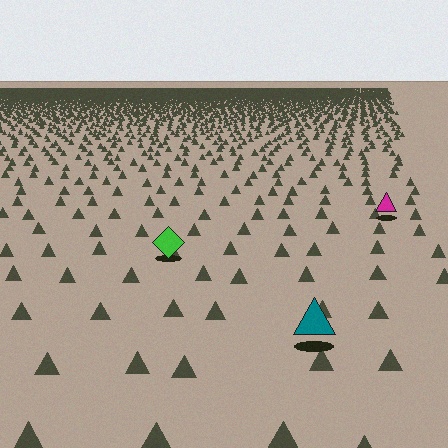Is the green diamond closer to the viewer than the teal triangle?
No. The teal triangle is closer — you can tell from the texture gradient: the ground texture is coarser near it.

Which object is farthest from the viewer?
The magenta triangle is farthest from the viewer. It appears smaller and the ground texture around it is denser.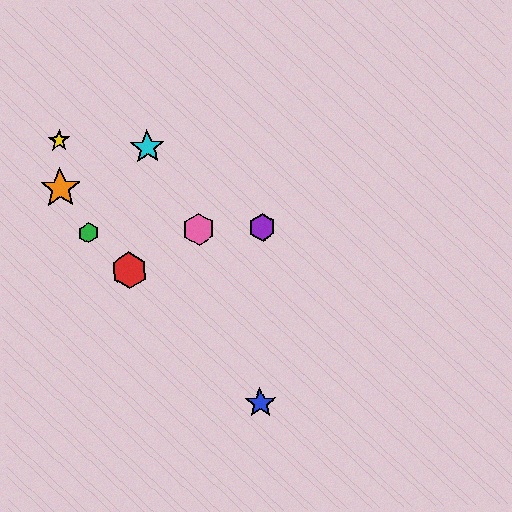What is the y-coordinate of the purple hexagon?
The purple hexagon is at y≈227.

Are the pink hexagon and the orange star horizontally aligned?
No, the pink hexagon is at y≈229 and the orange star is at y≈188.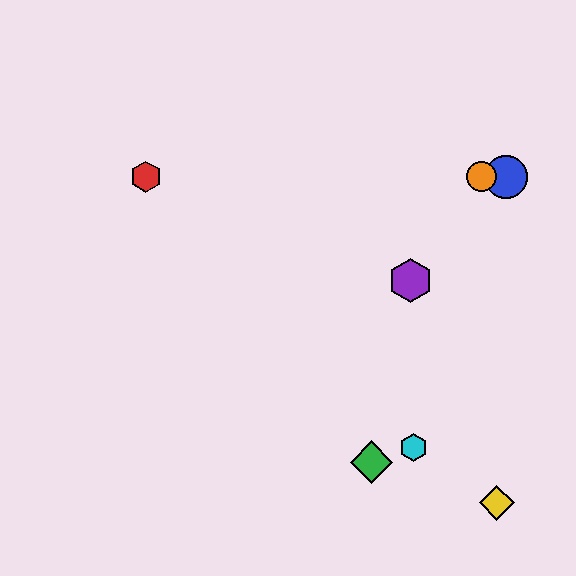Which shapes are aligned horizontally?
The red hexagon, the blue circle, the orange circle are aligned horizontally.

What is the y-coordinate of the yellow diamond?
The yellow diamond is at y≈503.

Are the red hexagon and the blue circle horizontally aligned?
Yes, both are at y≈177.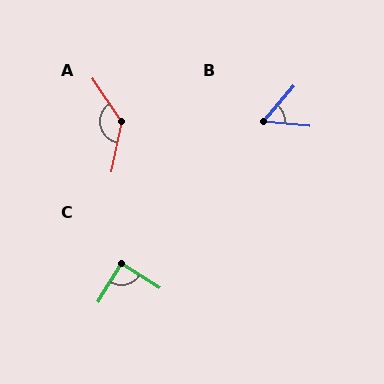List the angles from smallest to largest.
B (55°), C (88°), A (134°).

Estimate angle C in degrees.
Approximately 88 degrees.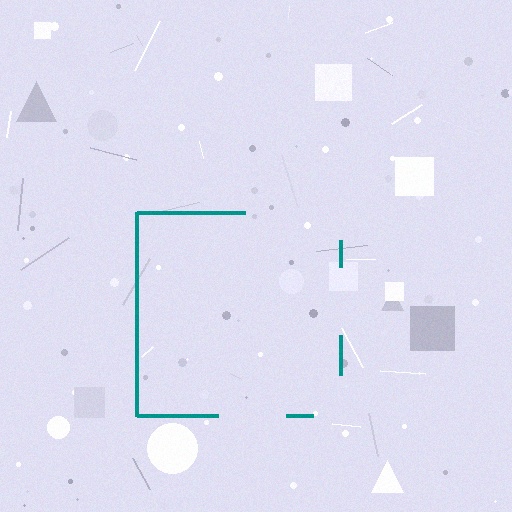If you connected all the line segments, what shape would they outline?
They would outline a square.